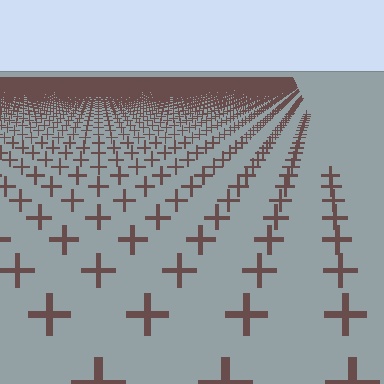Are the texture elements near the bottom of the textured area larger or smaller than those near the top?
Larger. Near the bottom, elements are closer to the viewer and appear at a bigger on-screen size.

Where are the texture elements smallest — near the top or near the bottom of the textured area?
Near the top.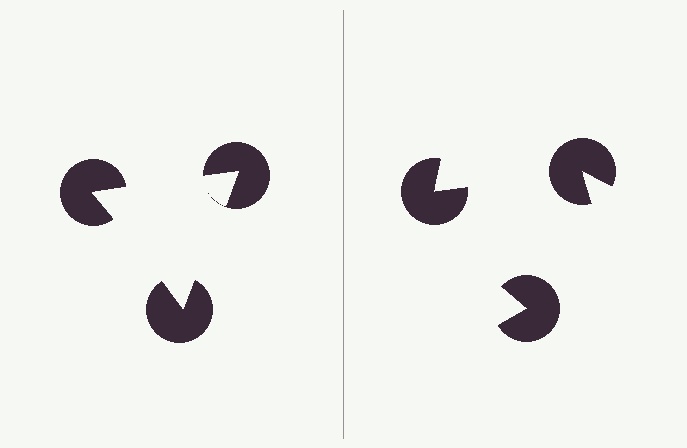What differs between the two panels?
The pac-man discs are positioned identically on both sides; only the wedge orientations differ. On the left they align to a triangle; on the right they are misaligned.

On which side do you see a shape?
An illusory triangle appears on the left side. On the right side the wedge cuts are rotated, so no coherent shape forms.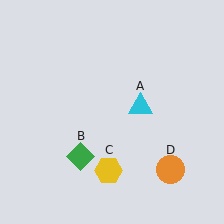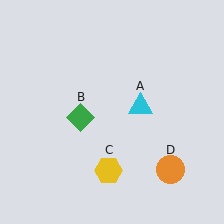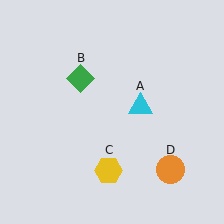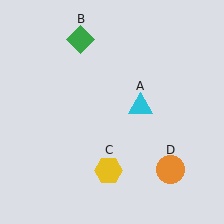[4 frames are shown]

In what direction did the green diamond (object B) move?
The green diamond (object B) moved up.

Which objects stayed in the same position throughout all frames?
Cyan triangle (object A) and yellow hexagon (object C) and orange circle (object D) remained stationary.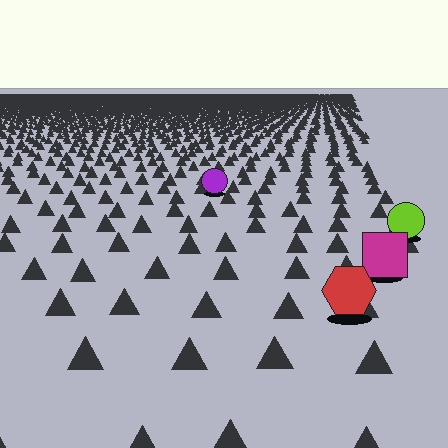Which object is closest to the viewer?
The red hexagon is closest. The texture marks near it are larger and more spread out.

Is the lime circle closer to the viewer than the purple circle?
Yes. The lime circle is closer — you can tell from the texture gradient: the ground texture is coarser near it.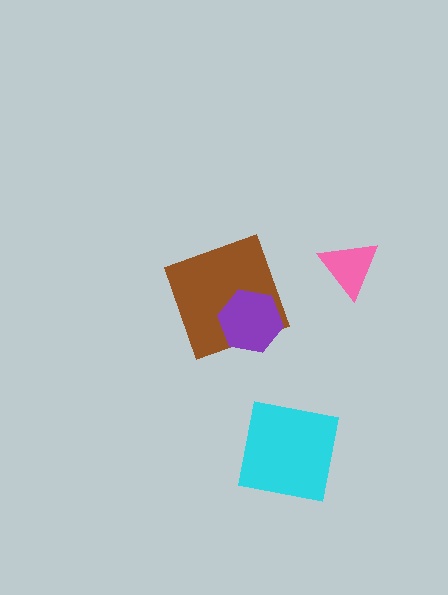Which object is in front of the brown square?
The purple hexagon is in front of the brown square.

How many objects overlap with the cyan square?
0 objects overlap with the cyan square.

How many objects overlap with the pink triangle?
0 objects overlap with the pink triangle.